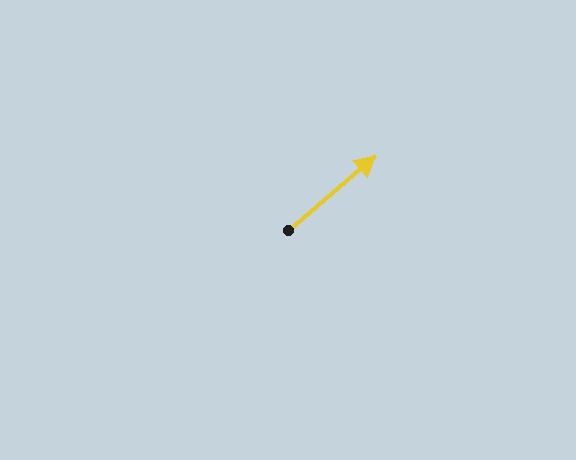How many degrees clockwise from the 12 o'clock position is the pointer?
Approximately 50 degrees.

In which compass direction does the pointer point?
Northeast.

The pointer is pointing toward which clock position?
Roughly 2 o'clock.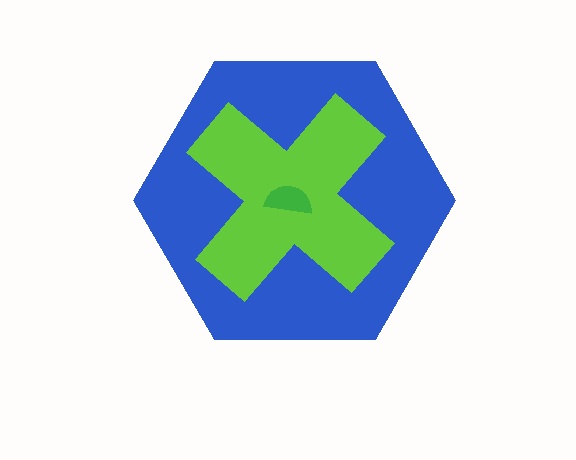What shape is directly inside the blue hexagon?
The lime cross.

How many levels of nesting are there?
3.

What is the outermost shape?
The blue hexagon.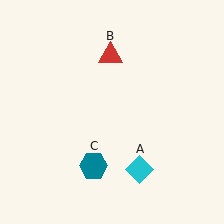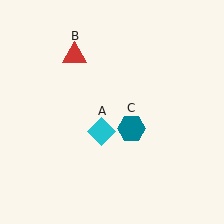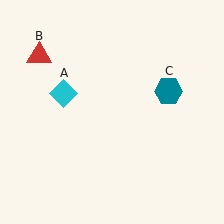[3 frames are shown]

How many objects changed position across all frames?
3 objects changed position: cyan diamond (object A), red triangle (object B), teal hexagon (object C).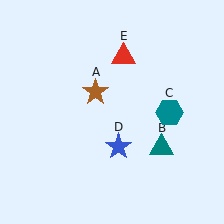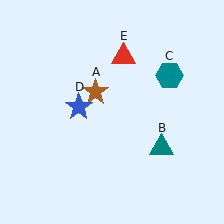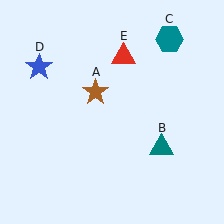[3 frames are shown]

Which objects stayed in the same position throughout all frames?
Brown star (object A) and teal triangle (object B) and red triangle (object E) remained stationary.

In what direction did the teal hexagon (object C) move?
The teal hexagon (object C) moved up.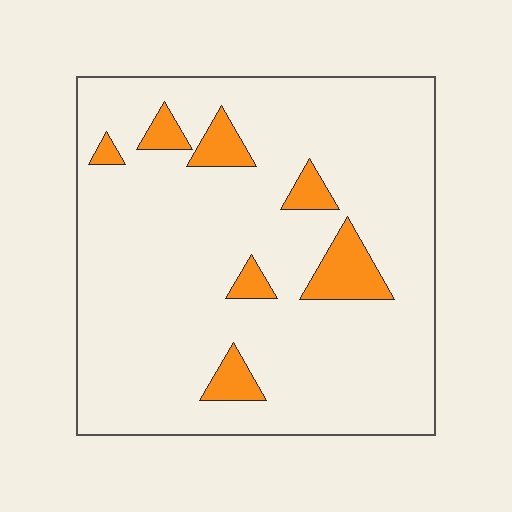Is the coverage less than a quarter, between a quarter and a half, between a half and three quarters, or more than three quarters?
Less than a quarter.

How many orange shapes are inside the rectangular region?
7.